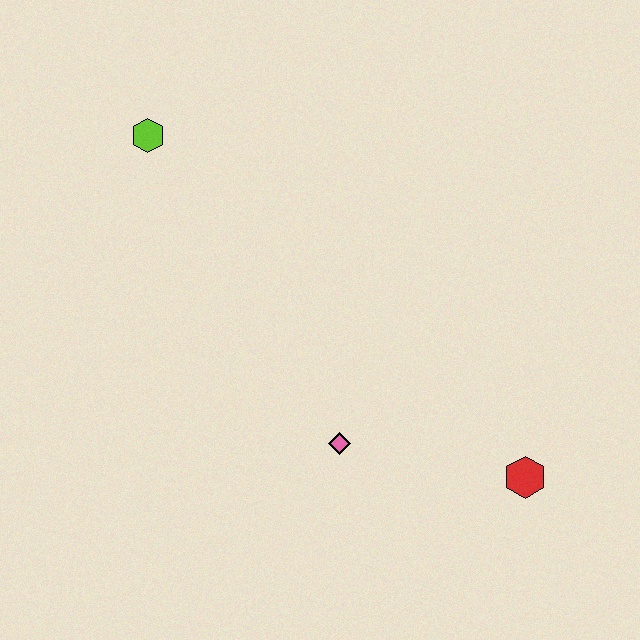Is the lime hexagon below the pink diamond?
No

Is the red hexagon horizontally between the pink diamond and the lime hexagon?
No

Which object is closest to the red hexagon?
The pink diamond is closest to the red hexagon.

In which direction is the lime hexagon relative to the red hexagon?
The lime hexagon is to the left of the red hexagon.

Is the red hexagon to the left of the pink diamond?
No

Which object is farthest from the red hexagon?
The lime hexagon is farthest from the red hexagon.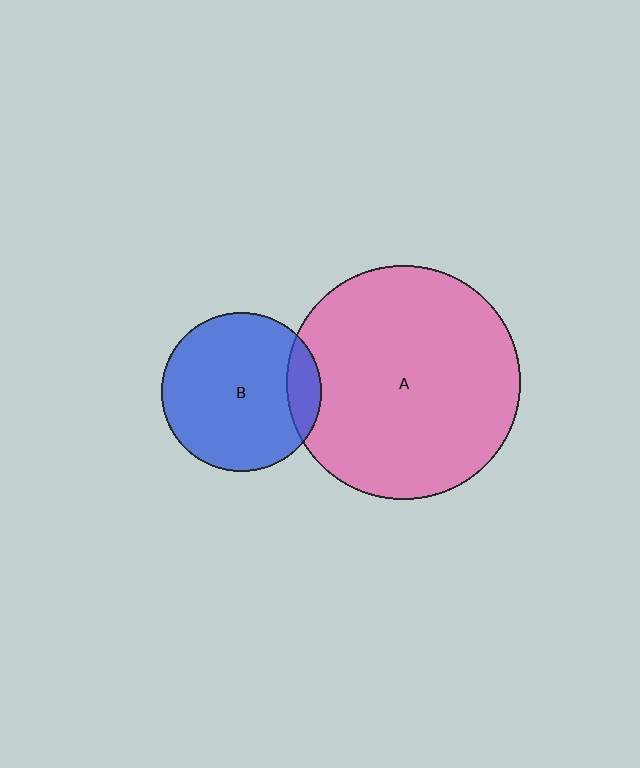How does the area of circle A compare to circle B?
Approximately 2.2 times.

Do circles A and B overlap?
Yes.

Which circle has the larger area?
Circle A (pink).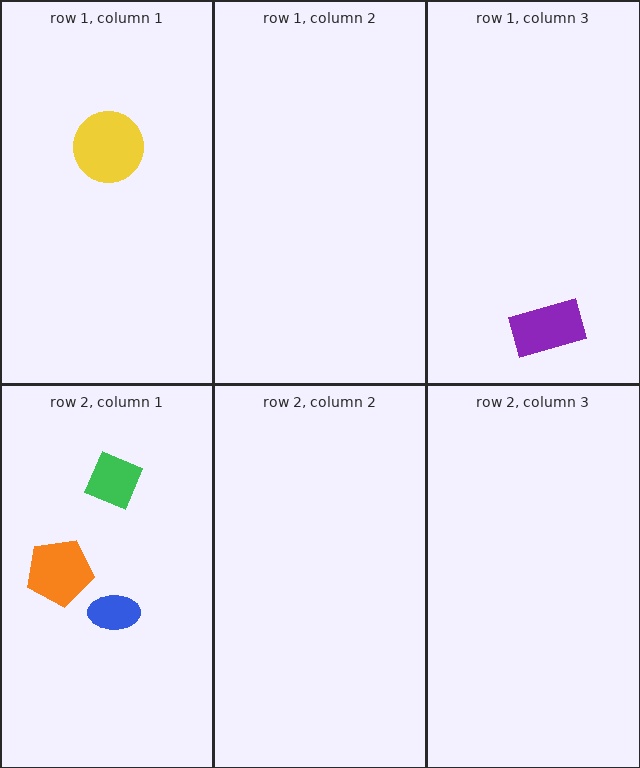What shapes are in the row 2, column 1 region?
The orange pentagon, the blue ellipse, the green diamond.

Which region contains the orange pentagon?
The row 2, column 1 region.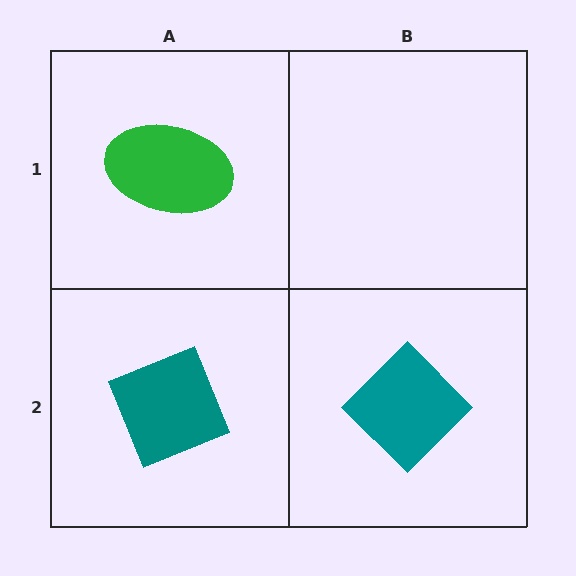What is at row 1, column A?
A green ellipse.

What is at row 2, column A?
A teal diamond.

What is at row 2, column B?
A teal diamond.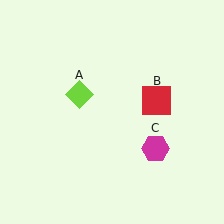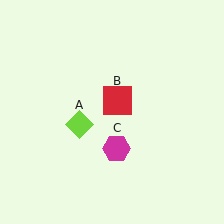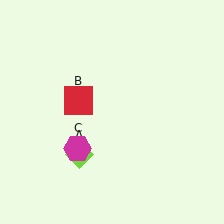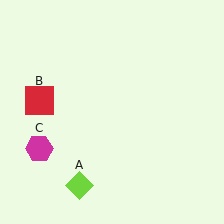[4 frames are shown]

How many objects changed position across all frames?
3 objects changed position: lime diamond (object A), red square (object B), magenta hexagon (object C).